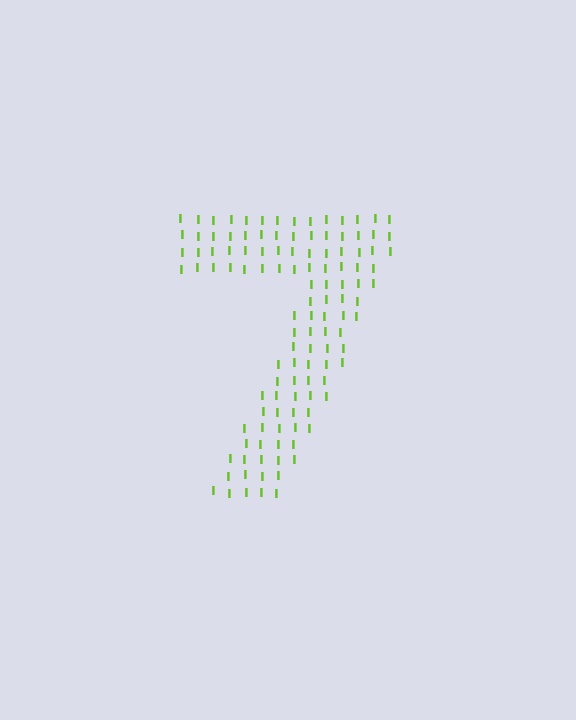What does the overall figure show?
The overall figure shows the digit 7.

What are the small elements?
The small elements are letter I's.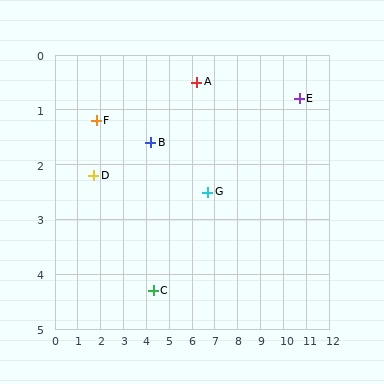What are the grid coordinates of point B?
Point B is at approximately (4.2, 1.6).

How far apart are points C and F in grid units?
Points C and F are about 4.0 grid units apart.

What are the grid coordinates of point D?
Point D is at approximately (1.7, 2.2).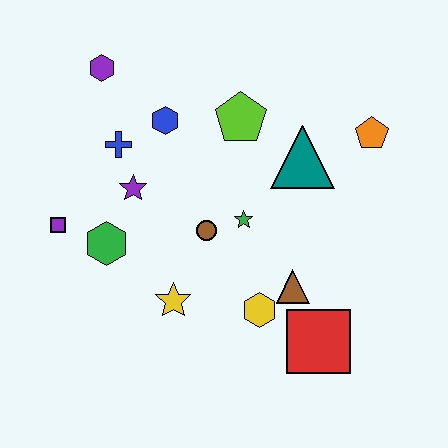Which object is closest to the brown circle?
The green star is closest to the brown circle.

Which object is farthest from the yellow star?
The orange pentagon is farthest from the yellow star.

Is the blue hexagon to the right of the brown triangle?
No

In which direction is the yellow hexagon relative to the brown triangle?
The yellow hexagon is to the left of the brown triangle.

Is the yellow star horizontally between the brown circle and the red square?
No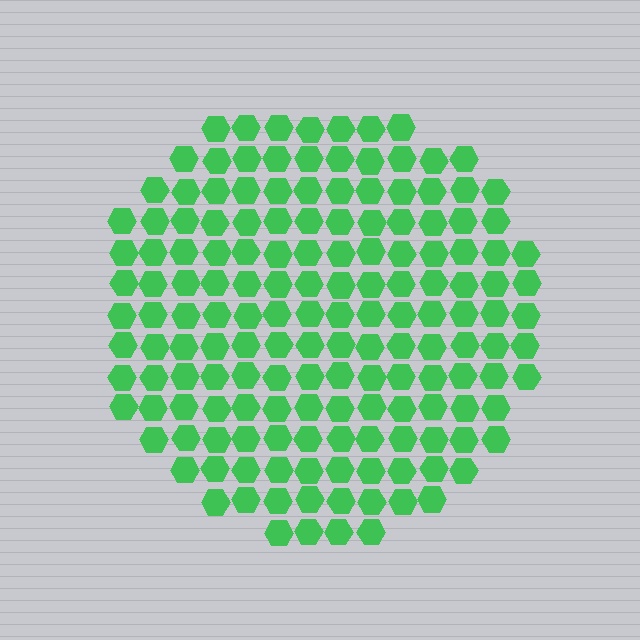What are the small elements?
The small elements are hexagons.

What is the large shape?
The large shape is a circle.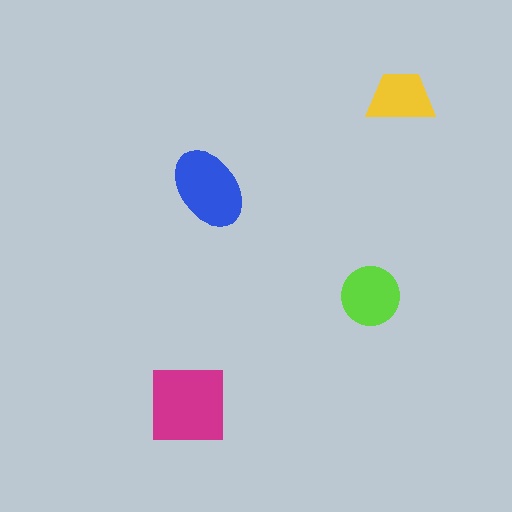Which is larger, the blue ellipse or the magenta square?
The magenta square.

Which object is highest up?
The yellow trapezoid is topmost.